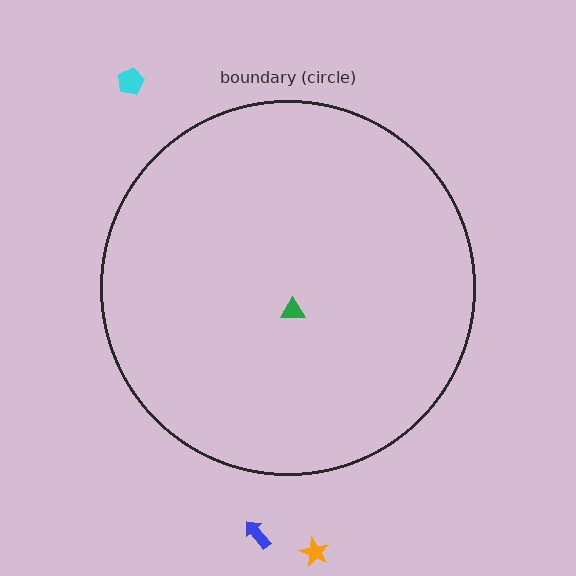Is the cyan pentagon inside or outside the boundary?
Outside.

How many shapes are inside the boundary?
1 inside, 3 outside.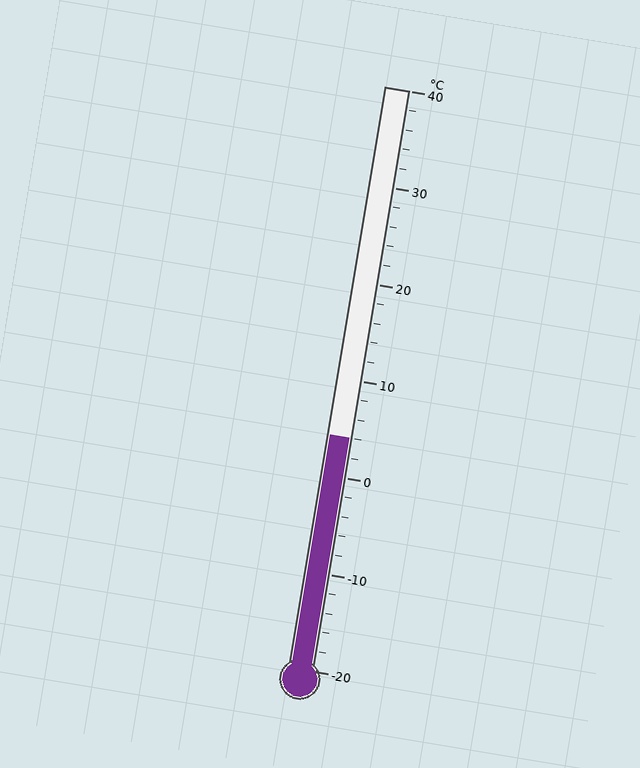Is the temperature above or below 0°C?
The temperature is above 0°C.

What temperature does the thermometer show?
The thermometer shows approximately 4°C.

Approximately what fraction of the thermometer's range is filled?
The thermometer is filled to approximately 40% of its range.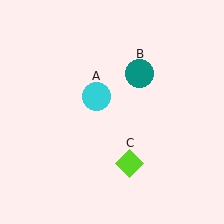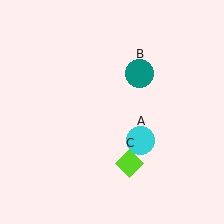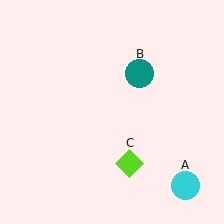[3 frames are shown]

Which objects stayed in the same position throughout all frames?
Teal circle (object B) and lime diamond (object C) remained stationary.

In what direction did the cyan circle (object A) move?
The cyan circle (object A) moved down and to the right.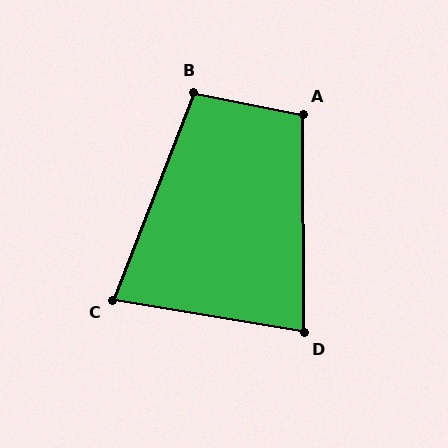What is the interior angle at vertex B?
Approximately 100 degrees (obtuse).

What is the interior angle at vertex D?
Approximately 80 degrees (acute).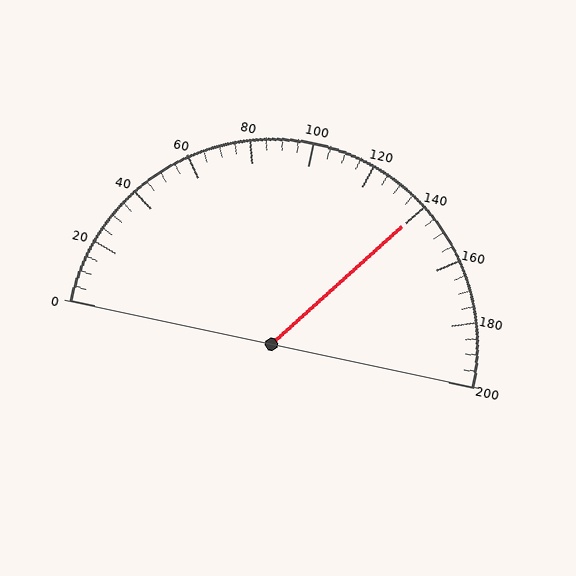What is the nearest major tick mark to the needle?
The nearest major tick mark is 140.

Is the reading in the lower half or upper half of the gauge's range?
The reading is in the upper half of the range (0 to 200).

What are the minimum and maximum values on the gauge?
The gauge ranges from 0 to 200.